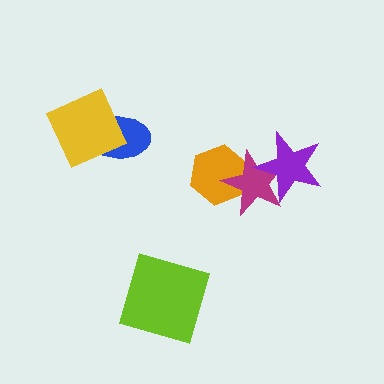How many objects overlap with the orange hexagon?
1 object overlaps with the orange hexagon.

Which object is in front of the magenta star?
The purple star is in front of the magenta star.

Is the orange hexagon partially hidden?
Yes, it is partially covered by another shape.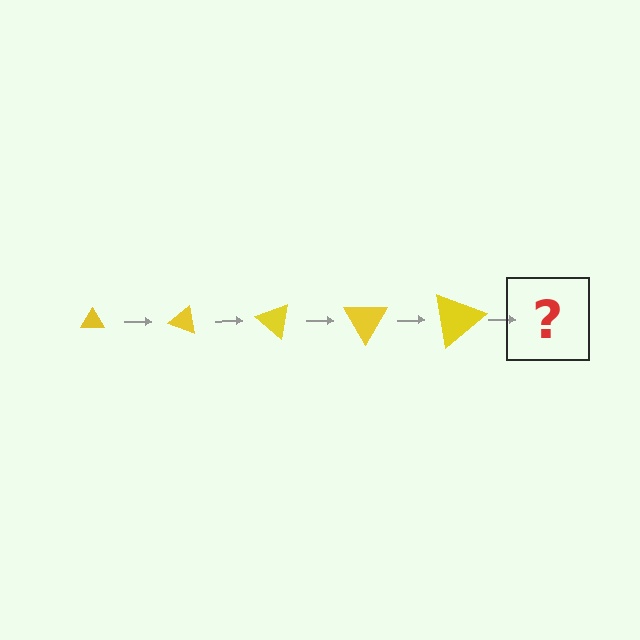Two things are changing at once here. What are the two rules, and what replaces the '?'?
The two rules are that the triangle grows larger each step and it rotates 20 degrees each step. The '?' should be a triangle, larger than the previous one and rotated 100 degrees from the start.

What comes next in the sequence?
The next element should be a triangle, larger than the previous one and rotated 100 degrees from the start.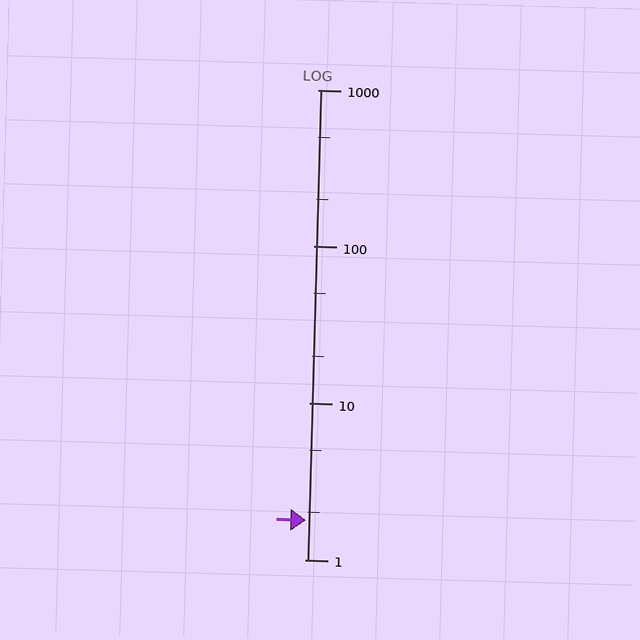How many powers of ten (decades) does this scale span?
The scale spans 3 decades, from 1 to 1000.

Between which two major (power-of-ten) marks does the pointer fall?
The pointer is between 1 and 10.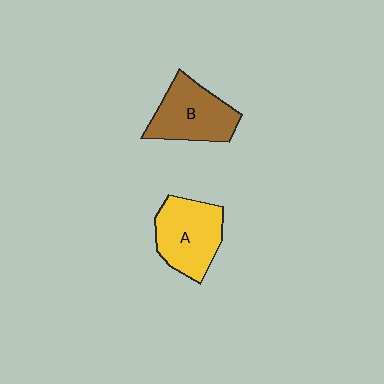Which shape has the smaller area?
Shape B (brown).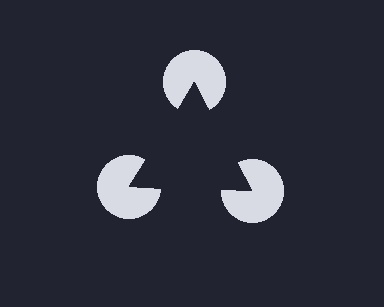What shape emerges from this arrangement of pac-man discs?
An illusory triangle — its edges are inferred from the aligned wedge cuts in the pac-man discs, not physically drawn.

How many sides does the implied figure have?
3 sides.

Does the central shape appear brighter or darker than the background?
It typically appears slightly darker than the background, even though no actual brightness change is drawn.